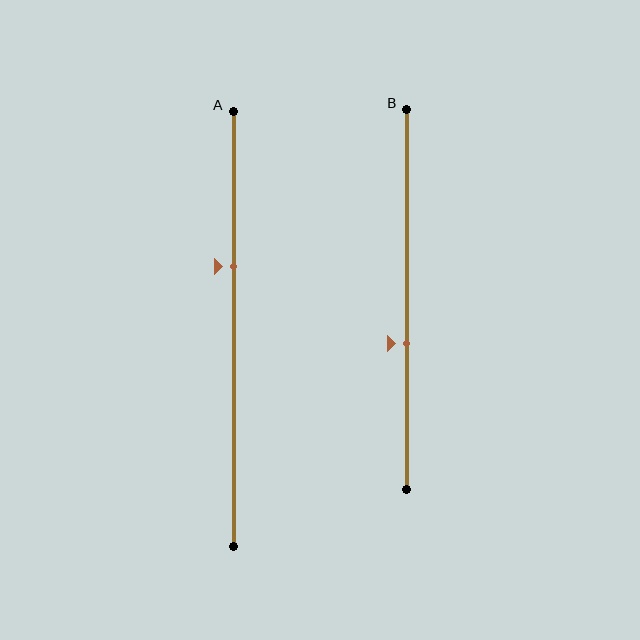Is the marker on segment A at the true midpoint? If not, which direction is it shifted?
No, the marker on segment A is shifted upward by about 14% of the segment length.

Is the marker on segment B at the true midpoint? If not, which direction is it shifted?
No, the marker on segment B is shifted downward by about 12% of the segment length.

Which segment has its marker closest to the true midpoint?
Segment B has its marker closest to the true midpoint.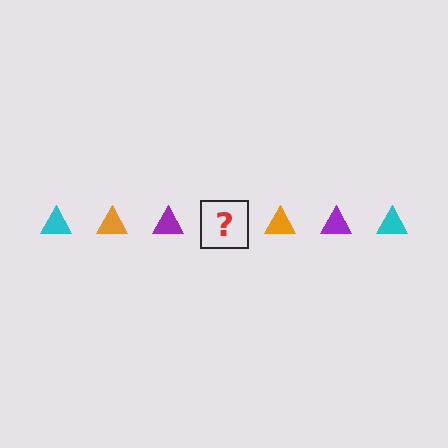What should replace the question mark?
The question mark should be replaced with a cyan triangle.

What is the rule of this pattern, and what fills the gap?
The rule is that the pattern cycles through cyan, orange, purple triangles. The gap should be filled with a cyan triangle.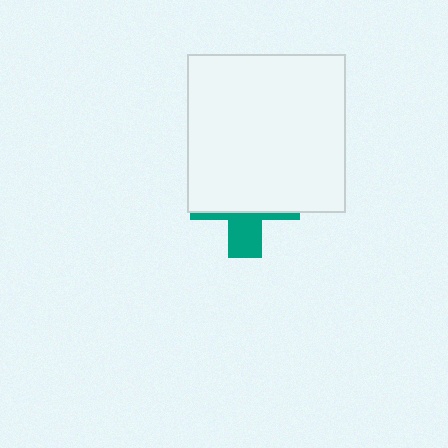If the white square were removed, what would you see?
You would see the complete teal cross.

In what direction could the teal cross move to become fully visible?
The teal cross could move down. That would shift it out from behind the white square entirely.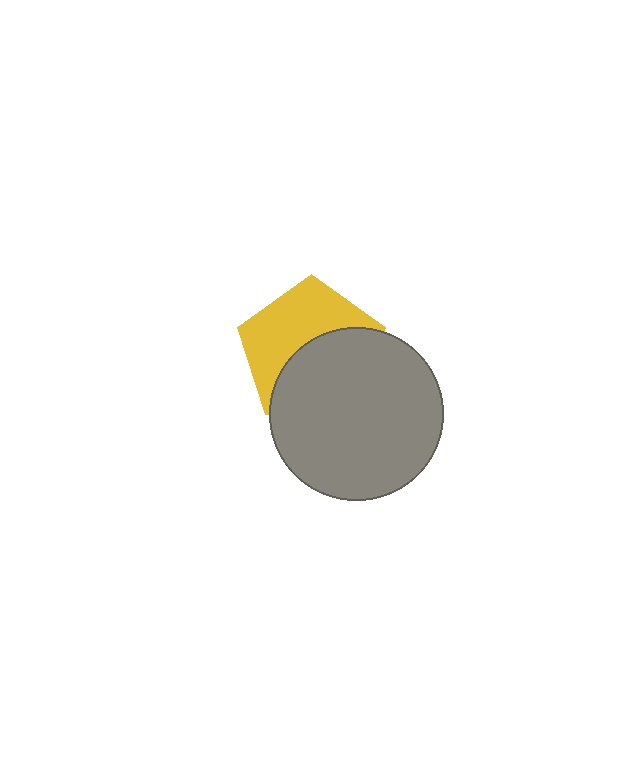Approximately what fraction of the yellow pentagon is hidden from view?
Roughly 51% of the yellow pentagon is hidden behind the gray circle.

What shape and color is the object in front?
The object in front is a gray circle.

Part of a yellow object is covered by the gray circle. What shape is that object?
It is a pentagon.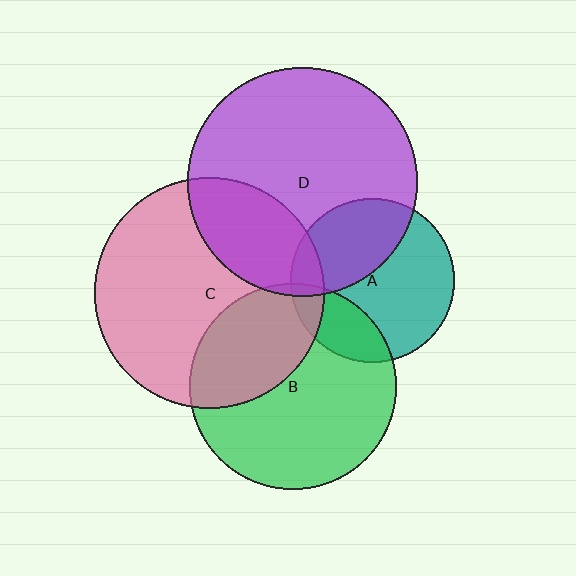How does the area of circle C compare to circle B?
Approximately 1.2 times.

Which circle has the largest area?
Circle C (pink).